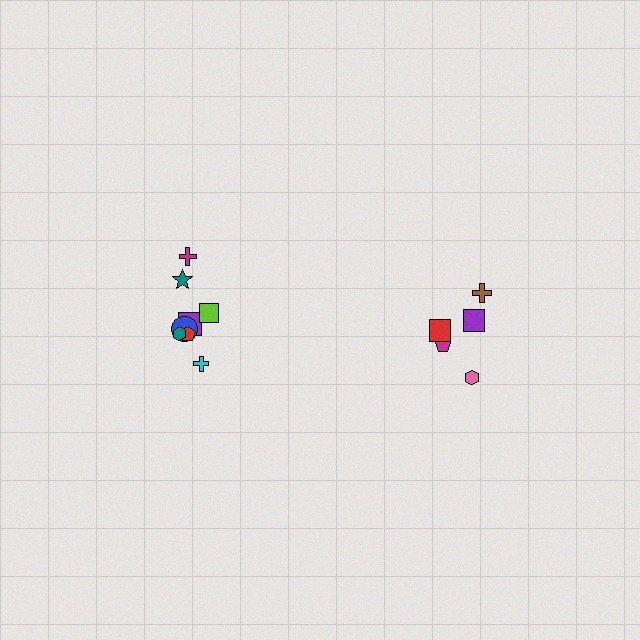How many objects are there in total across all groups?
There are 13 objects.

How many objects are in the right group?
There are 5 objects.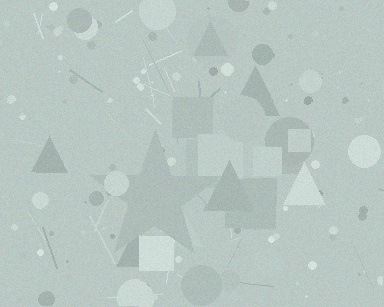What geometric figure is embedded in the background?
A star is embedded in the background.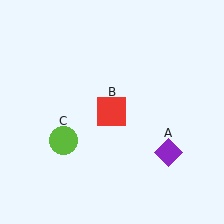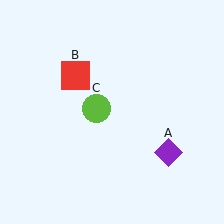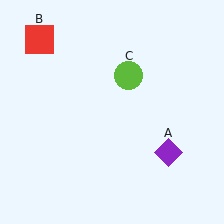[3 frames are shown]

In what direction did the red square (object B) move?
The red square (object B) moved up and to the left.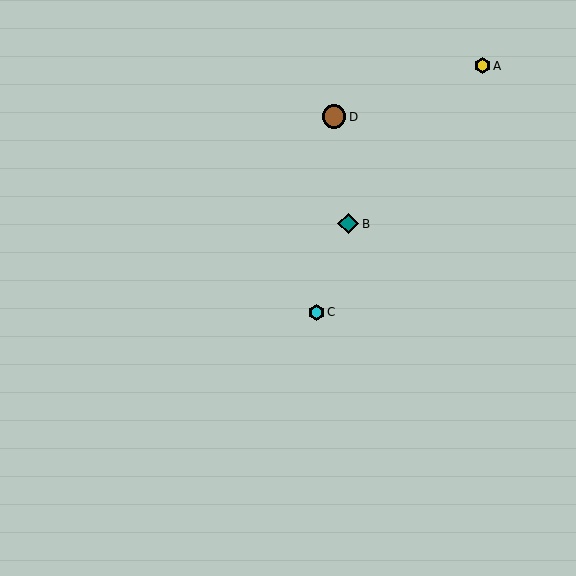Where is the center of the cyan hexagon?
The center of the cyan hexagon is at (316, 312).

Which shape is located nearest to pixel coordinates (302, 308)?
The cyan hexagon (labeled C) at (316, 312) is nearest to that location.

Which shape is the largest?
The brown circle (labeled D) is the largest.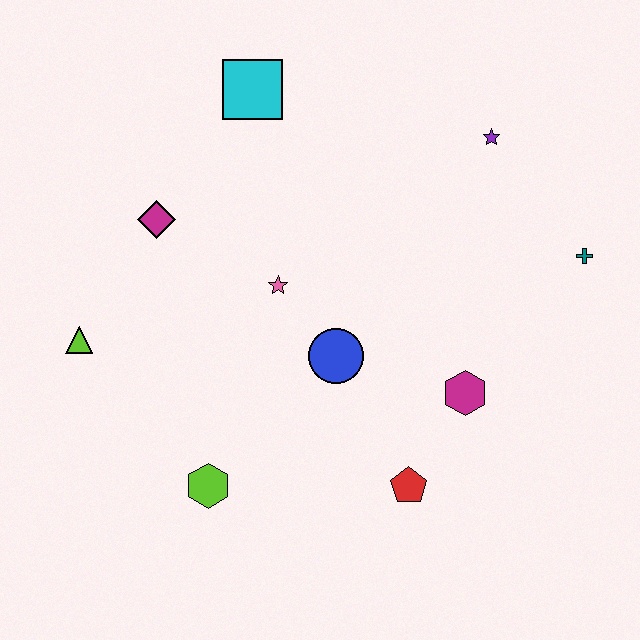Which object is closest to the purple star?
The teal cross is closest to the purple star.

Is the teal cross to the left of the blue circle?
No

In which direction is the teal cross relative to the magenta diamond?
The teal cross is to the right of the magenta diamond.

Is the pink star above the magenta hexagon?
Yes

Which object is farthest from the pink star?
The teal cross is farthest from the pink star.